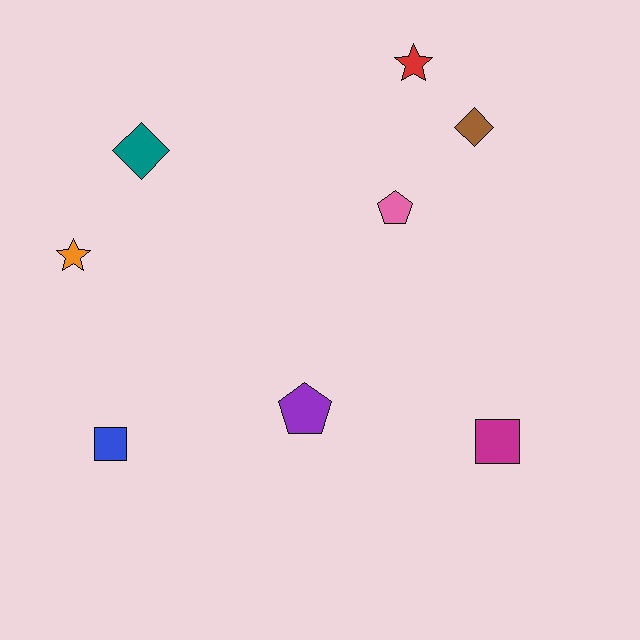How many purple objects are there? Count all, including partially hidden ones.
There is 1 purple object.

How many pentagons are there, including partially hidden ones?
There are 2 pentagons.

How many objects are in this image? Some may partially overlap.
There are 8 objects.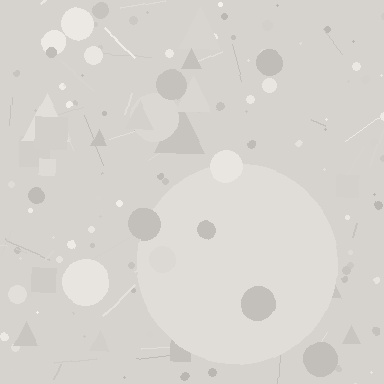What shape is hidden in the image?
A circle is hidden in the image.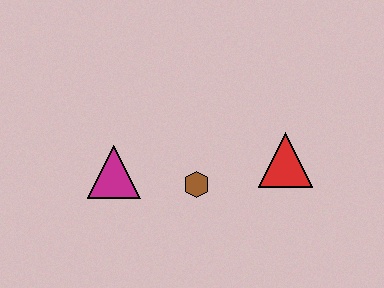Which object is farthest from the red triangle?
The magenta triangle is farthest from the red triangle.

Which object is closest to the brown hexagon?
The magenta triangle is closest to the brown hexagon.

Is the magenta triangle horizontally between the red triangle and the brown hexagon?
No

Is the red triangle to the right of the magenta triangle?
Yes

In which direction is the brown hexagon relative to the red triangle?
The brown hexagon is to the left of the red triangle.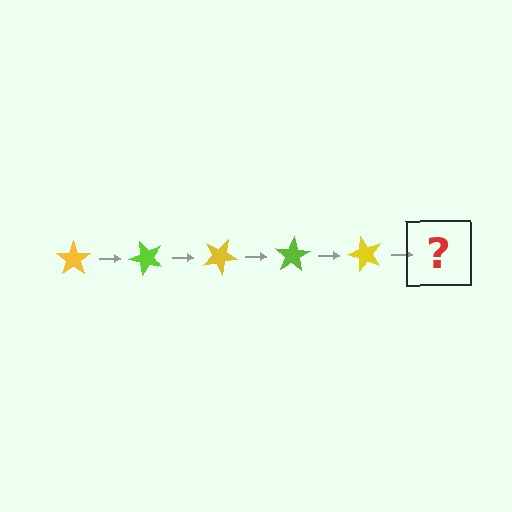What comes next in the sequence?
The next element should be a lime star, rotated 250 degrees from the start.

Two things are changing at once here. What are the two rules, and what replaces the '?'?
The two rules are that it rotates 50 degrees each step and the color cycles through yellow and lime. The '?' should be a lime star, rotated 250 degrees from the start.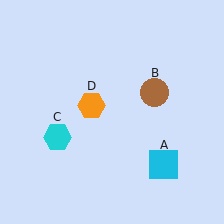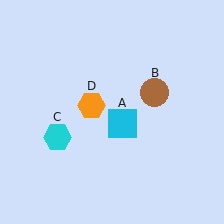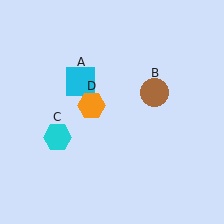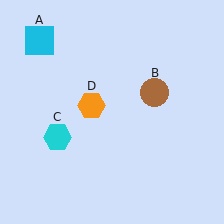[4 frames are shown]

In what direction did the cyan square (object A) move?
The cyan square (object A) moved up and to the left.